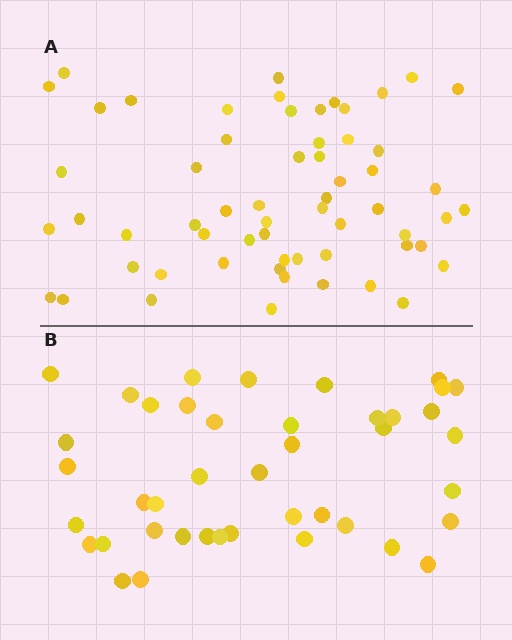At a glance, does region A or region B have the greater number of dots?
Region A (the top region) has more dots.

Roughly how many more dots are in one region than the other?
Region A has approximately 20 more dots than region B.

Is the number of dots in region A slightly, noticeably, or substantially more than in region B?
Region A has noticeably more, but not dramatically so. The ratio is roughly 1.4 to 1.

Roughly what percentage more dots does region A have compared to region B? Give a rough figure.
About 45% more.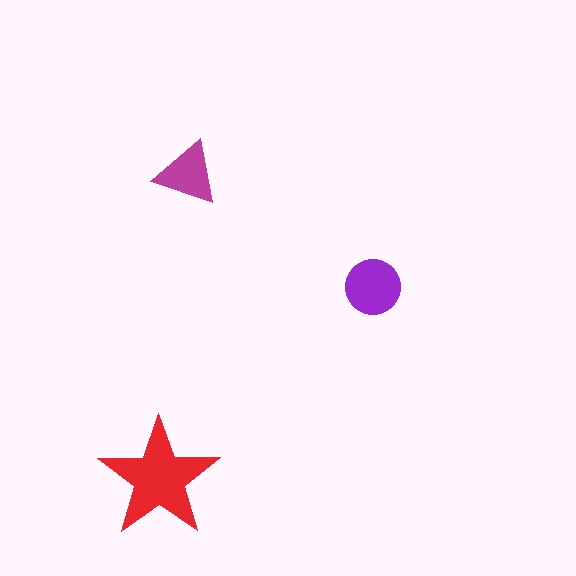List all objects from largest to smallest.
The red star, the purple circle, the magenta triangle.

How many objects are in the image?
There are 3 objects in the image.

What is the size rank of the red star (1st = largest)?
1st.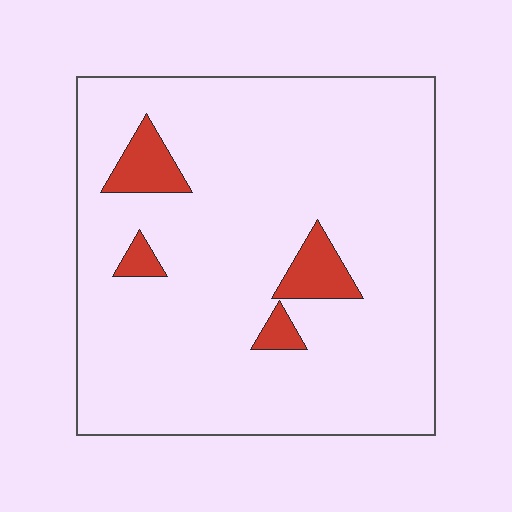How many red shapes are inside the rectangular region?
4.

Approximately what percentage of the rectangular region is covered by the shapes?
Approximately 10%.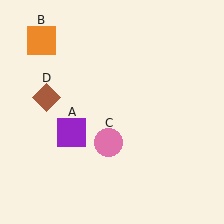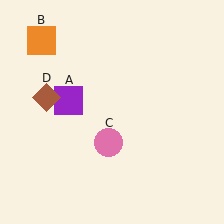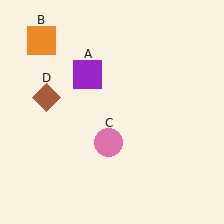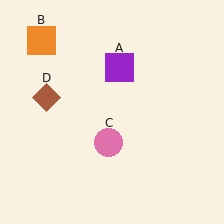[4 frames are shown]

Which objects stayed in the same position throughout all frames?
Orange square (object B) and pink circle (object C) and brown diamond (object D) remained stationary.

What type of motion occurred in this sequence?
The purple square (object A) rotated clockwise around the center of the scene.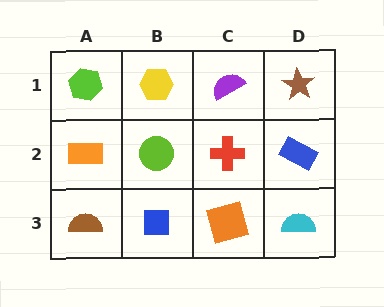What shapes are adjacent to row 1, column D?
A blue rectangle (row 2, column D), a purple semicircle (row 1, column C).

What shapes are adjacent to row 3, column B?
A lime circle (row 2, column B), a brown semicircle (row 3, column A), an orange square (row 3, column C).